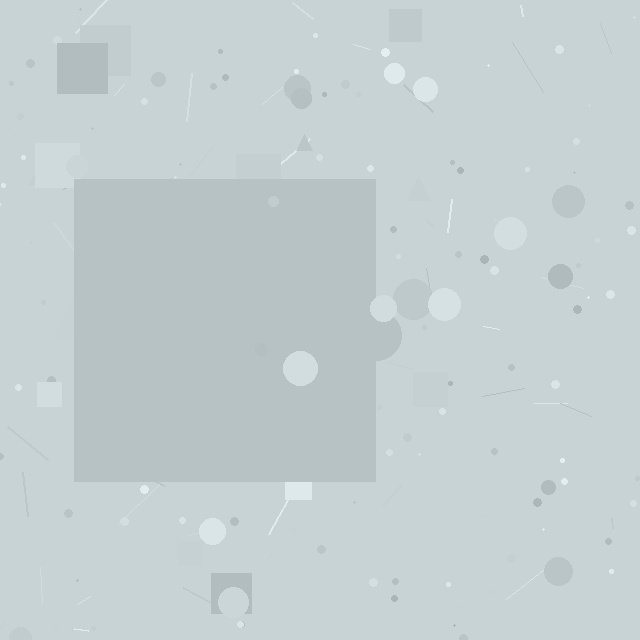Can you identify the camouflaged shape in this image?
The camouflaged shape is a square.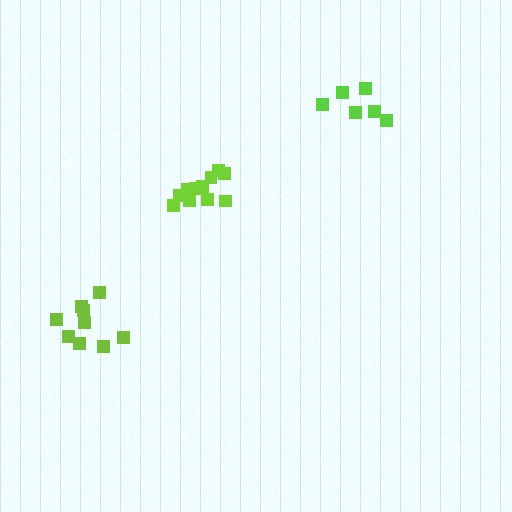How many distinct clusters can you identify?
There are 3 distinct clusters.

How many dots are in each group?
Group 1: 6 dots, Group 2: 11 dots, Group 3: 9 dots (26 total).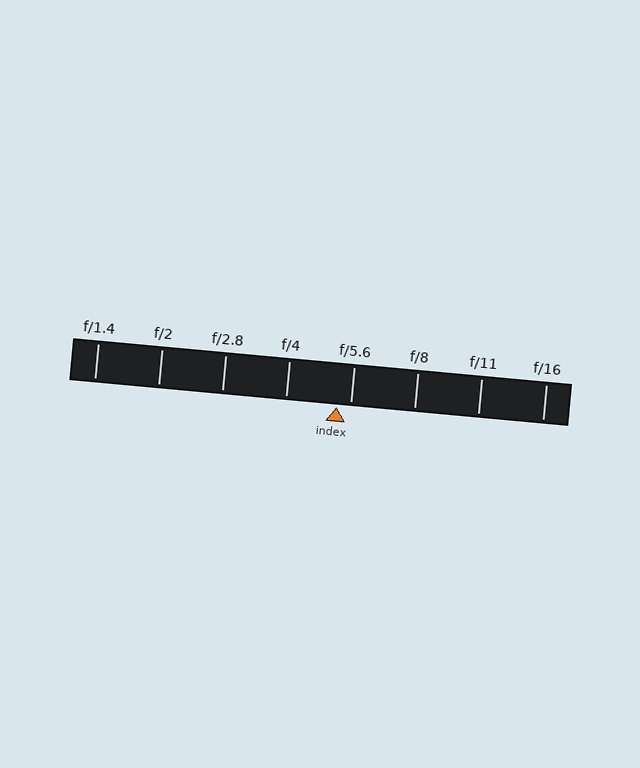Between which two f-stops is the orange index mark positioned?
The index mark is between f/4 and f/5.6.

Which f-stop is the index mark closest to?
The index mark is closest to f/5.6.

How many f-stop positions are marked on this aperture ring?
There are 8 f-stop positions marked.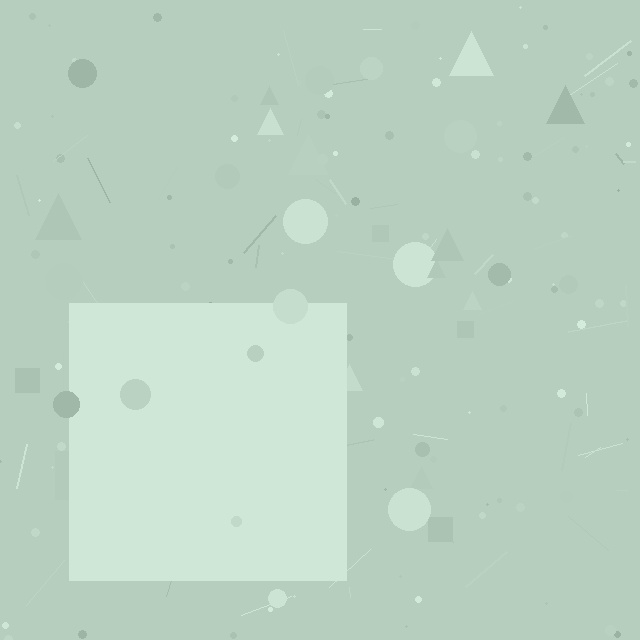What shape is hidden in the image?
A square is hidden in the image.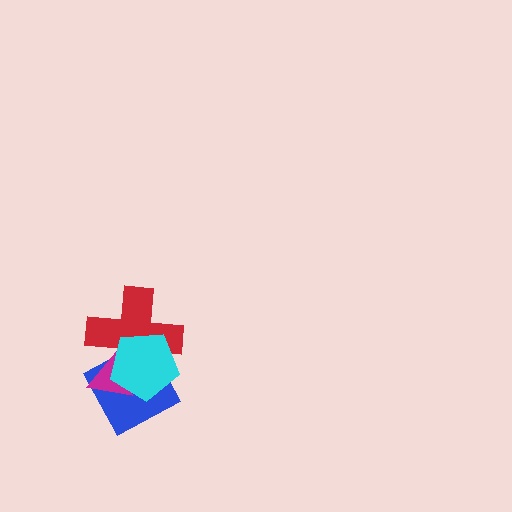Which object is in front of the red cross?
The cyan pentagon is in front of the red cross.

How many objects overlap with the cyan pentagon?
3 objects overlap with the cyan pentagon.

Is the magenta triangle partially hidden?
Yes, it is partially covered by another shape.